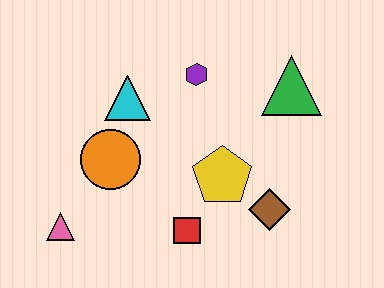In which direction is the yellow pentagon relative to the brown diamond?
The yellow pentagon is to the left of the brown diamond.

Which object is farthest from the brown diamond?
The pink triangle is farthest from the brown diamond.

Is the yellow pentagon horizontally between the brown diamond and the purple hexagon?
Yes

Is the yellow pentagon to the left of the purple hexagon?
No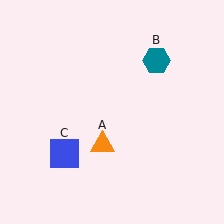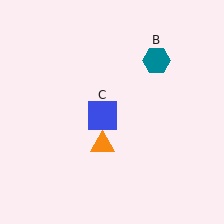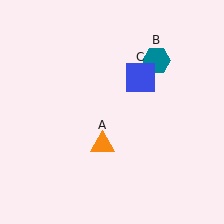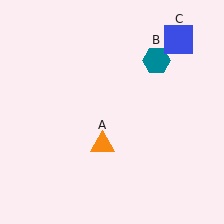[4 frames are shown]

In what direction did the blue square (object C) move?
The blue square (object C) moved up and to the right.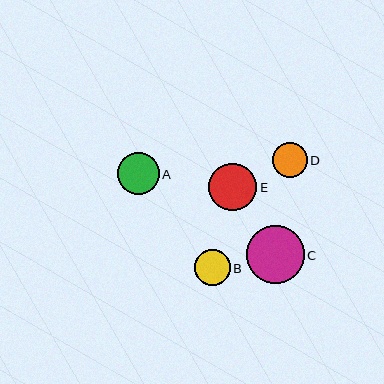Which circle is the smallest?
Circle D is the smallest with a size of approximately 35 pixels.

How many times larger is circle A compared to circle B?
Circle A is approximately 1.1 times the size of circle B.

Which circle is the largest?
Circle C is the largest with a size of approximately 57 pixels.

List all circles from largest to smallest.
From largest to smallest: C, E, A, B, D.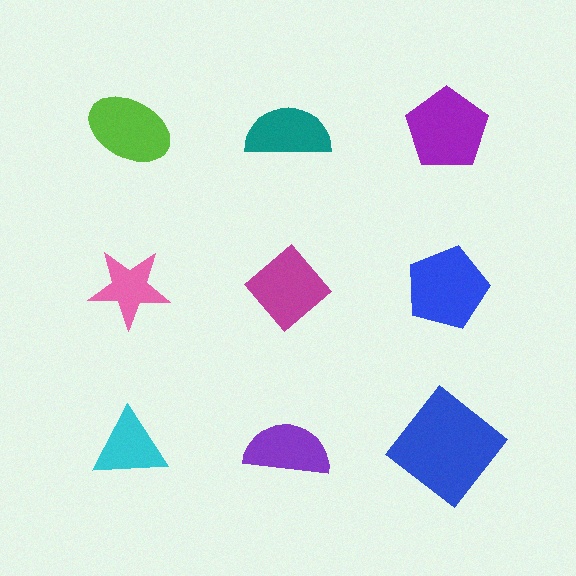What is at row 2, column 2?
A magenta diamond.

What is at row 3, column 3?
A blue diamond.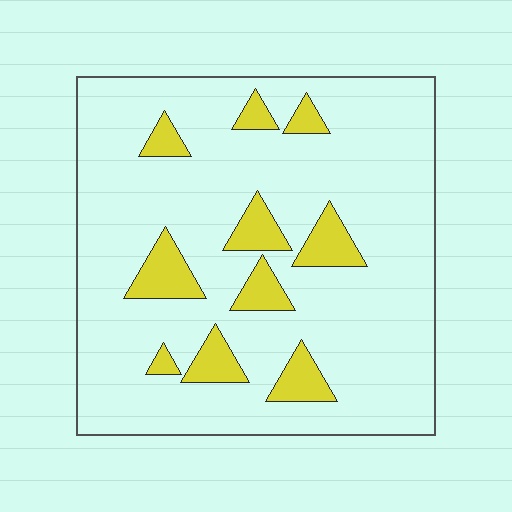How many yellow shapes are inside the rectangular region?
10.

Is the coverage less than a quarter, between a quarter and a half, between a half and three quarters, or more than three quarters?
Less than a quarter.